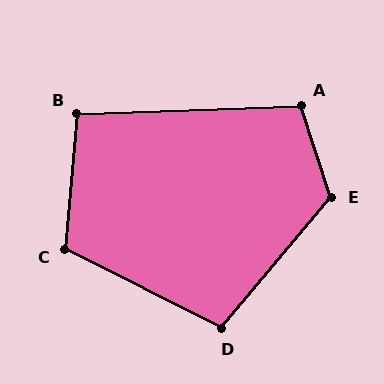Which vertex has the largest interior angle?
E, at approximately 122 degrees.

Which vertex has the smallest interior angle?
B, at approximately 97 degrees.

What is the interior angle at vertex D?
Approximately 103 degrees (obtuse).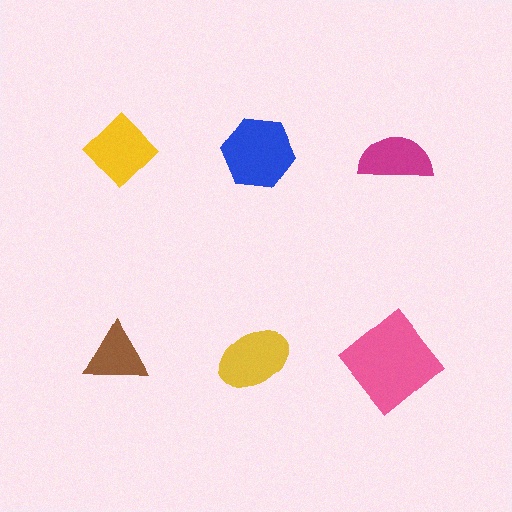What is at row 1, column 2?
A blue hexagon.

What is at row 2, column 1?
A brown triangle.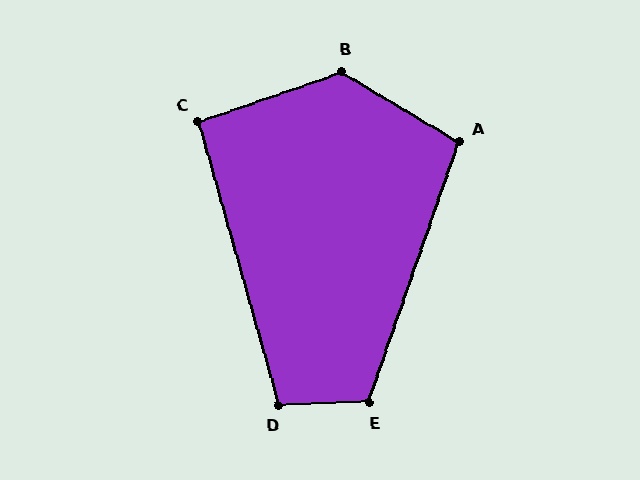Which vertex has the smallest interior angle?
C, at approximately 93 degrees.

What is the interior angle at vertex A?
Approximately 102 degrees (obtuse).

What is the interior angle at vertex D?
Approximately 105 degrees (obtuse).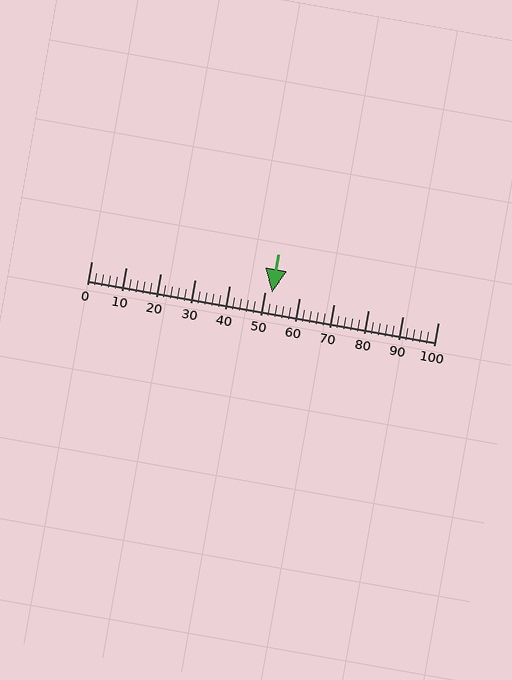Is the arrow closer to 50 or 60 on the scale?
The arrow is closer to 50.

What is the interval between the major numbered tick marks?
The major tick marks are spaced 10 units apart.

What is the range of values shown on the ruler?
The ruler shows values from 0 to 100.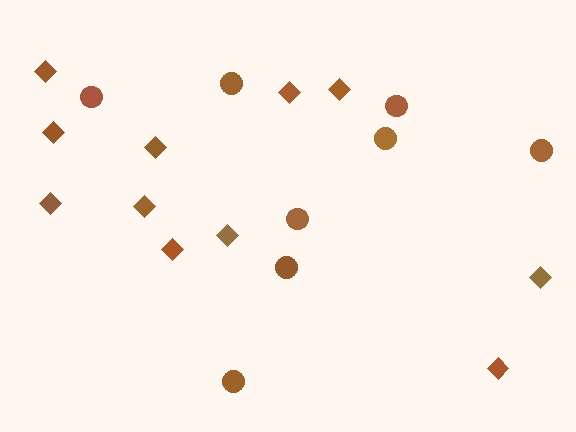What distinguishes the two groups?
There are 2 groups: one group of diamonds (11) and one group of circles (8).